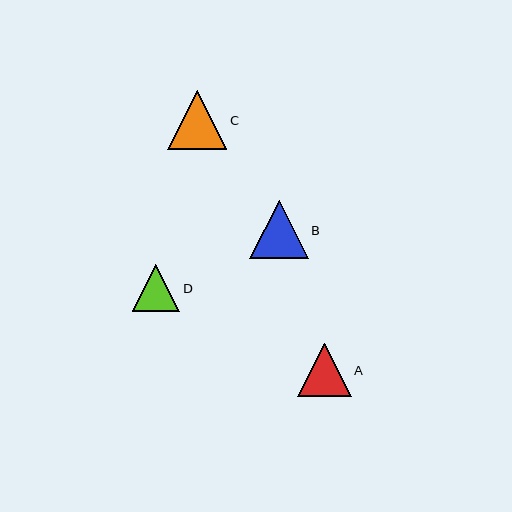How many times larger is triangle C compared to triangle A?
Triangle C is approximately 1.1 times the size of triangle A.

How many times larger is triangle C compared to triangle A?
Triangle C is approximately 1.1 times the size of triangle A.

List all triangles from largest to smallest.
From largest to smallest: C, B, A, D.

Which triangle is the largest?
Triangle C is the largest with a size of approximately 59 pixels.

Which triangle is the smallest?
Triangle D is the smallest with a size of approximately 48 pixels.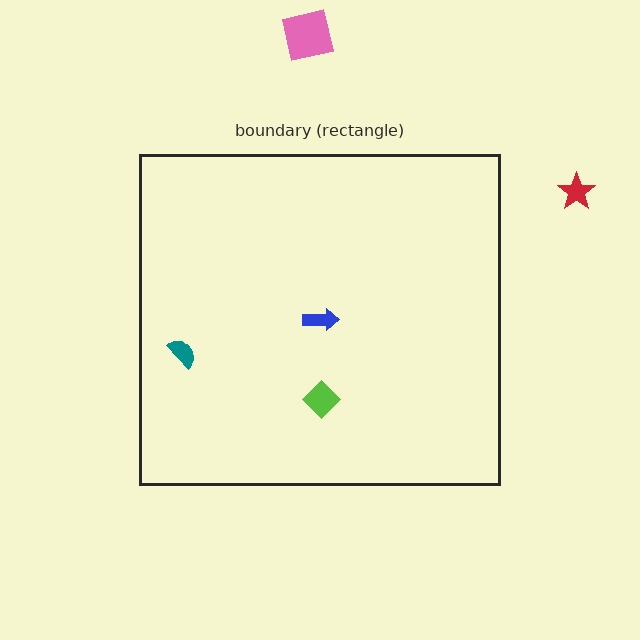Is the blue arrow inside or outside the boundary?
Inside.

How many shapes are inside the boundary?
3 inside, 2 outside.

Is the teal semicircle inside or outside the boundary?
Inside.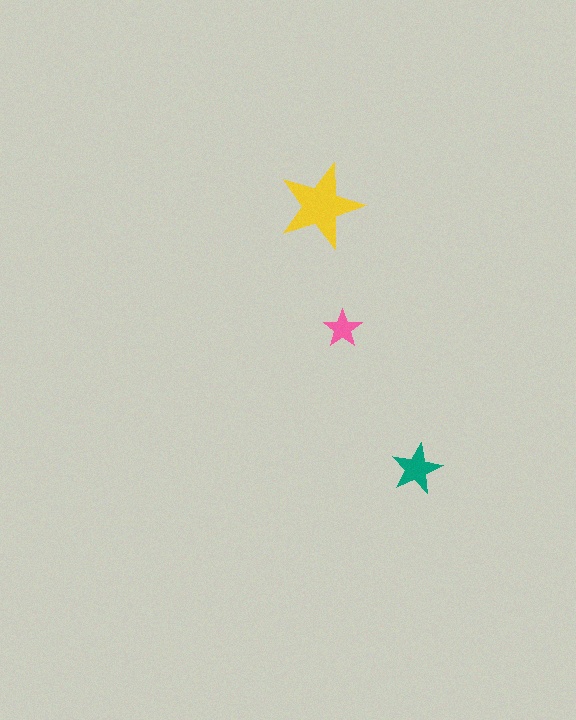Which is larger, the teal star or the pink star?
The teal one.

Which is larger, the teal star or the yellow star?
The yellow one.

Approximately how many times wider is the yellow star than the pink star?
About 2 times wider.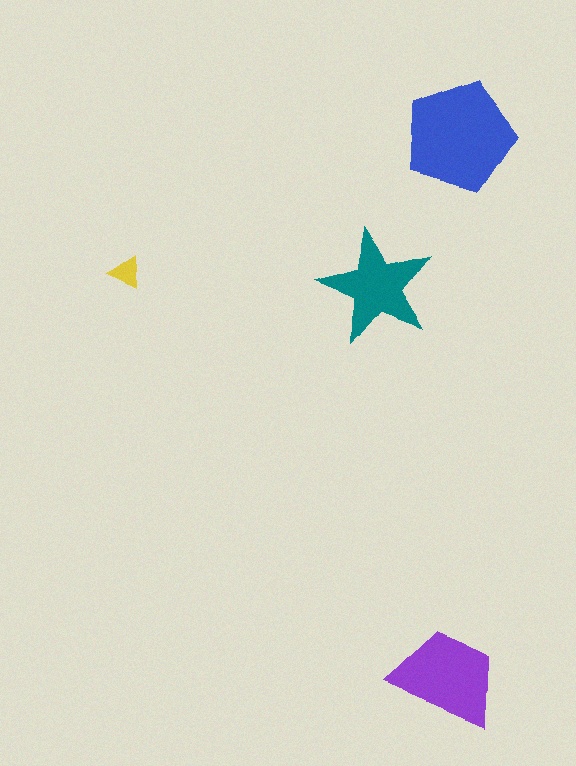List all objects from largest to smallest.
The blue pentagon, the purple trapezoid, the teal star, the yellow triangle.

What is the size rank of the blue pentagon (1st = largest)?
1st.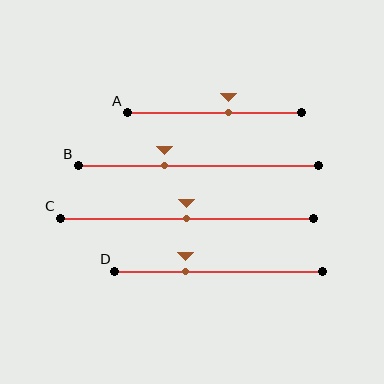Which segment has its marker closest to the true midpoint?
Segment C has its marker closest to the true midpoint.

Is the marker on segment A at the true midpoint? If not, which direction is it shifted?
No, the marker on segment A is shifted to the right by about 8% of the segment length.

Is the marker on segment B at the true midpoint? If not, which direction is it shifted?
No, the marker on segment B is shifted to the left by about 14% of the segment length.